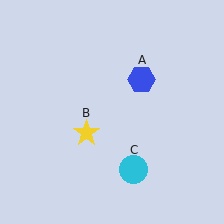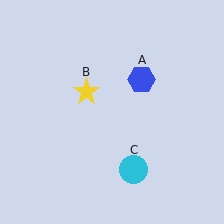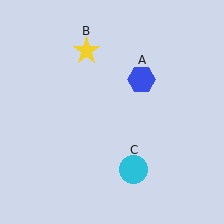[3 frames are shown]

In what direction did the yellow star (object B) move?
The yellow star (object B) moved up.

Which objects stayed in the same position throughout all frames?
Blue hexagon (object A) and cyan circle (object C) remained stationary.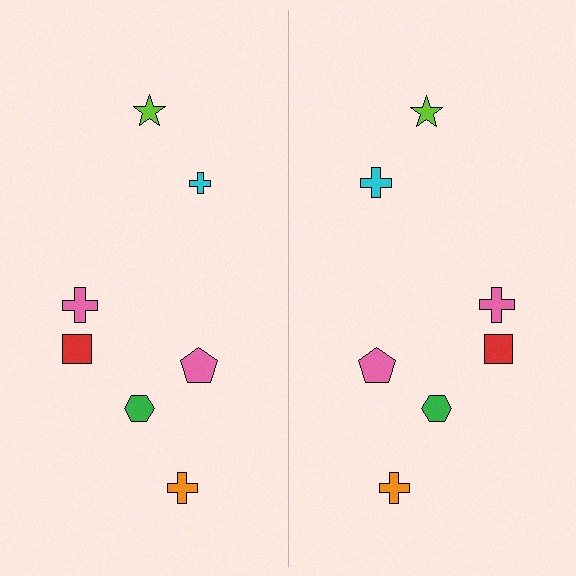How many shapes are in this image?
There are 14 shapes in this image.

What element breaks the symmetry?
The cyan cross on the right side has a different size than its mirror counterpart.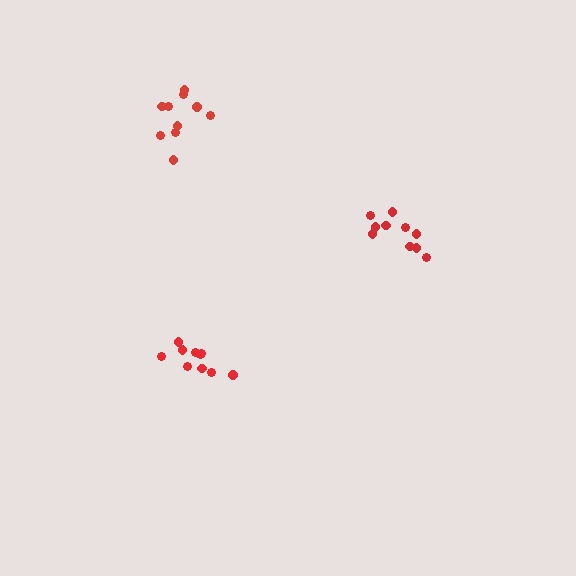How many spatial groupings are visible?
There are 3 spatial groupings.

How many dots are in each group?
Group 1: 10 dots, Group 2: 10 dots, Group 3: 10 dots (30 total).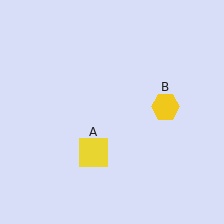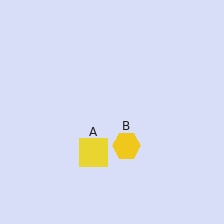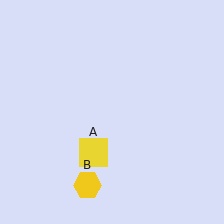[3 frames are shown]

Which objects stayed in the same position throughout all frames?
Yellow square (object A) remained stationary.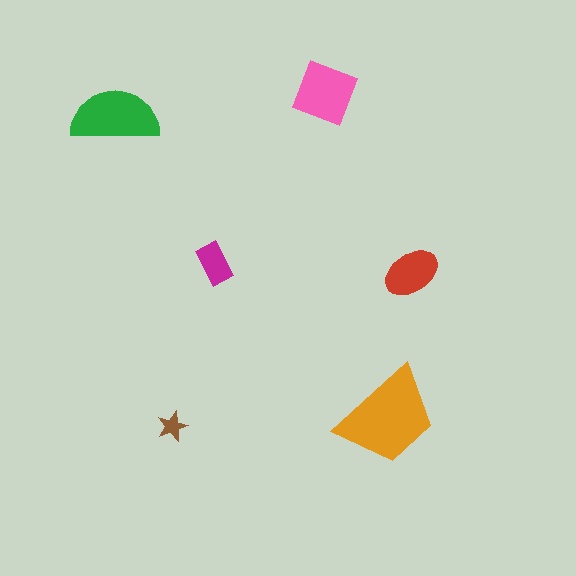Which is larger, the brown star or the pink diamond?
The pink diamond.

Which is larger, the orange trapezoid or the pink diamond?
The orange trapezoid.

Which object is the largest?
The orange trapezoid.